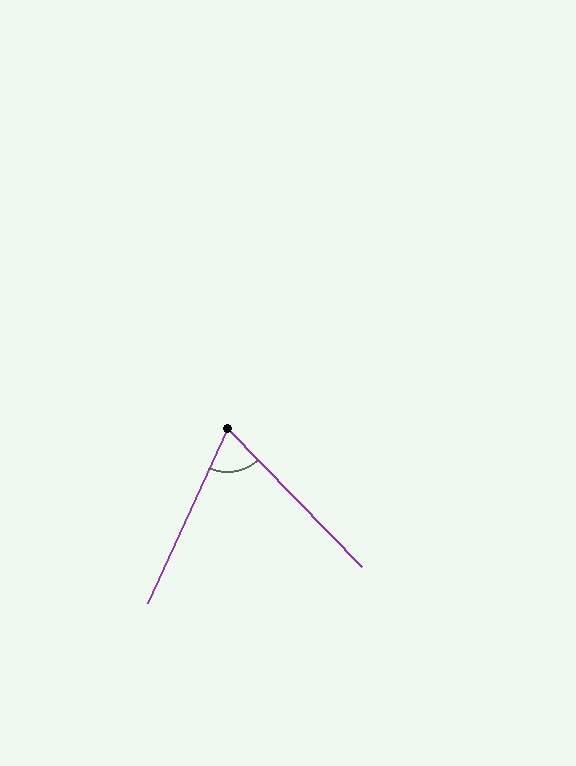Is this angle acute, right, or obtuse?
It is acute.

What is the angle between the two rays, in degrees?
Approximately 69 degrees.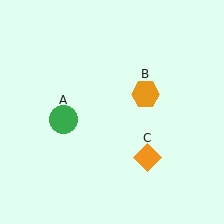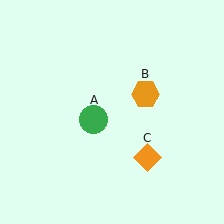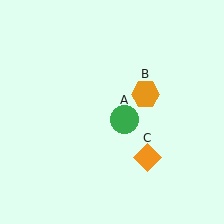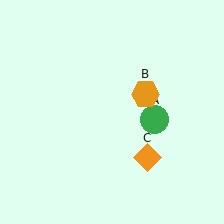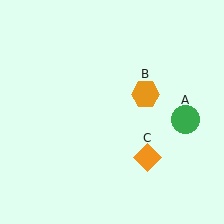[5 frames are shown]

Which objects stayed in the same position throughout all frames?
Orange hexagon (object B) and orange diamond (object C) remained stationary.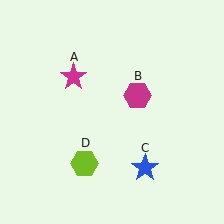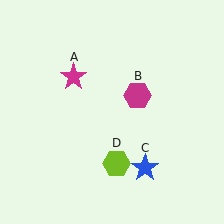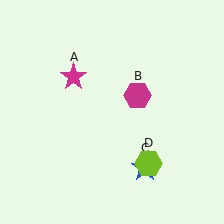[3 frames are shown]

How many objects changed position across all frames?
1 object changed position: lime hexagon (object D).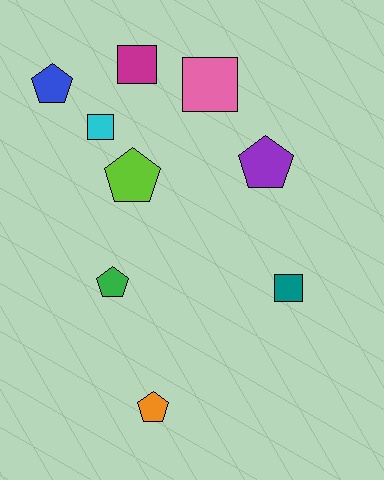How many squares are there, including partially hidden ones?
There are 4 squares.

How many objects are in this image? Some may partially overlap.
There are 9 objects.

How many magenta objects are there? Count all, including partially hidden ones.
There is 1 magenta object.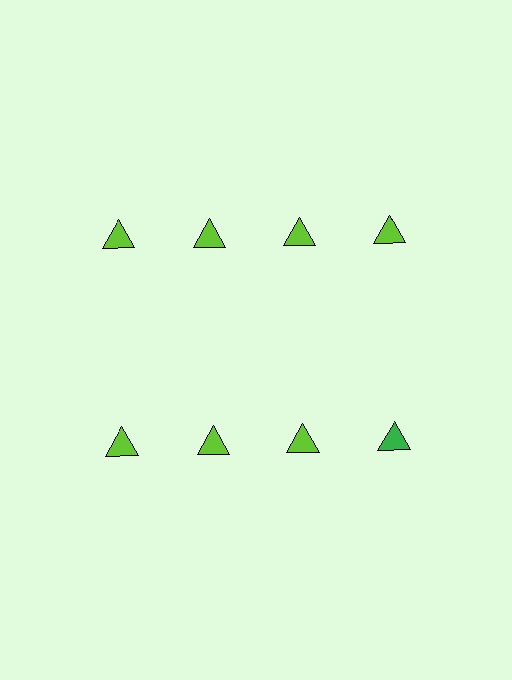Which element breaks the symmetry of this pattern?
The green triangle in the second row, second from right column breaks the symmetry. All other shapes are lime triangles.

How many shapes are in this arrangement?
There are 8 shapes arranged in a grid pattern.